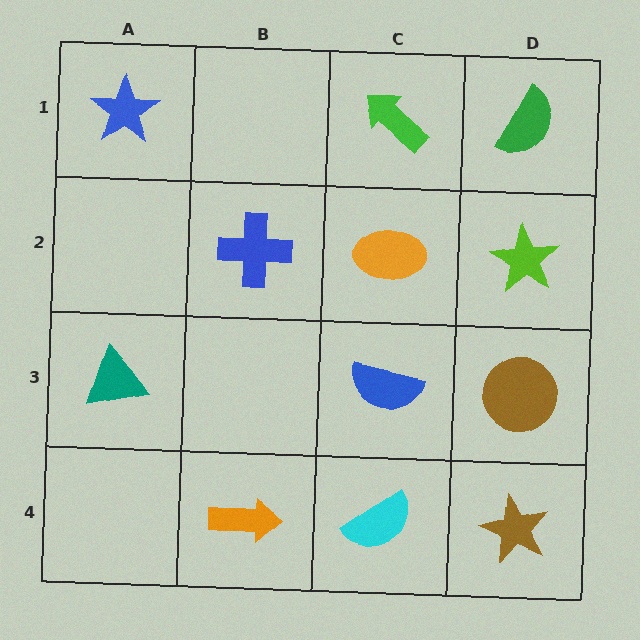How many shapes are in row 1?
3 shapes.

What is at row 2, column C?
An orange ellipse.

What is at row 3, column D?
A brown circle.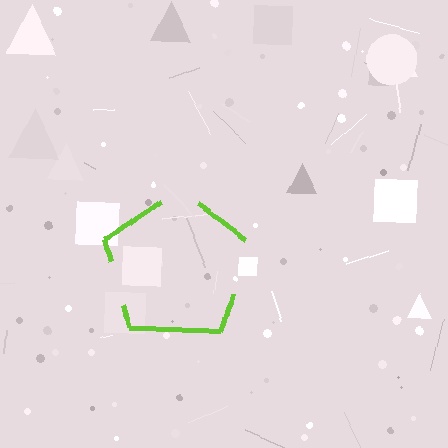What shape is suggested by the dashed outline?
The dashed outline suggests a pentagon.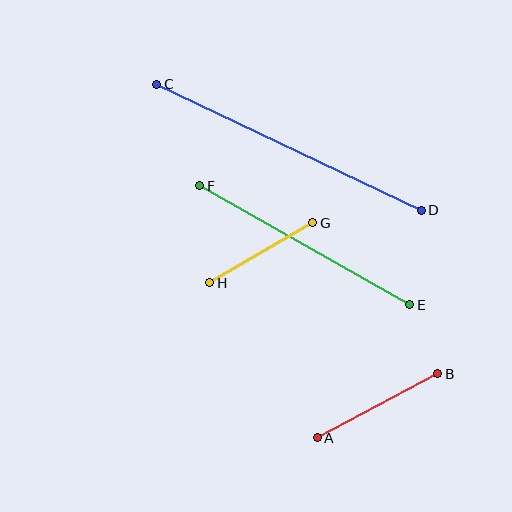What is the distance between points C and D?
The distance is approximately 293 pixels.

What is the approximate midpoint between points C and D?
The midpoint is at approximately (289, 147) pixels.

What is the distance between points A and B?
The distance is approximately 136 pixels.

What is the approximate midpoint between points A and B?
The midpoint is at approximately (378, 406) pixels.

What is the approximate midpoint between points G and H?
The midpoint is at approximately (261, 253) pixels.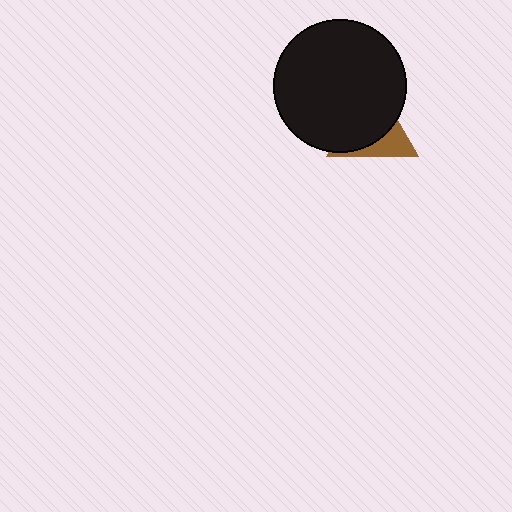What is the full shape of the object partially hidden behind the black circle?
The partially hidden object is a brown triangle.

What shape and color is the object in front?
The object in front is a black circle.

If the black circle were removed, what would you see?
You would see the complete brown triangle.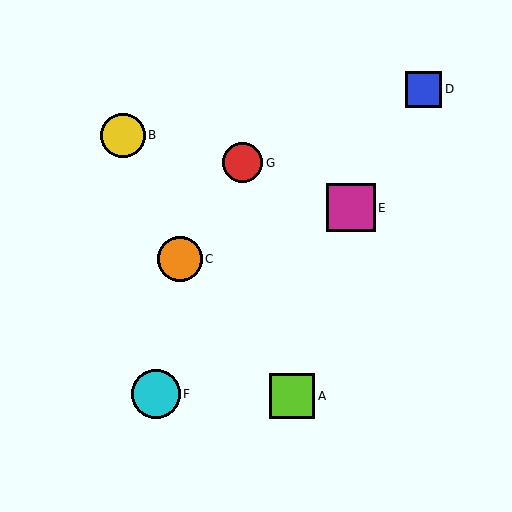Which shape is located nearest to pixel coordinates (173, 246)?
The orange circle (labeled C) at (180, 259) is nearest to that location.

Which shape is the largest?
The magenta square (labeled E) is the largest.